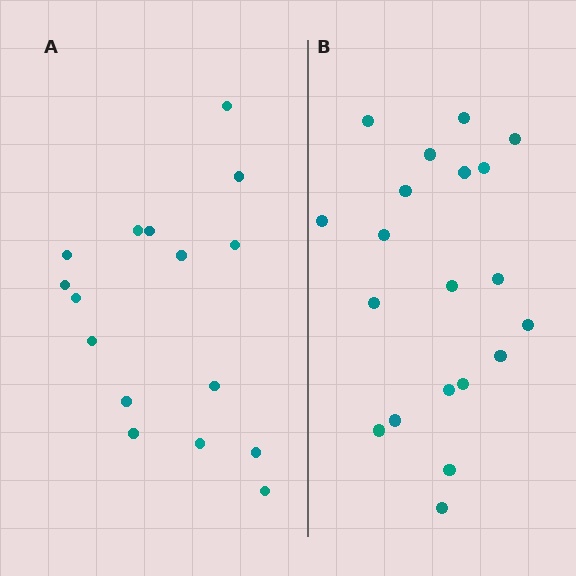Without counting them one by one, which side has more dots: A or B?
Region B (the right region) has more dots.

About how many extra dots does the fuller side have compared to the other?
Region B has about 4 more dots than region A.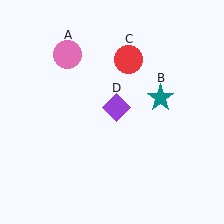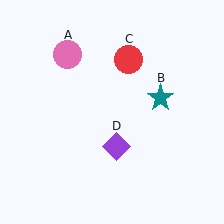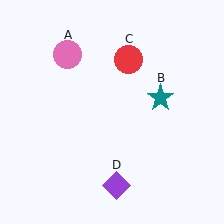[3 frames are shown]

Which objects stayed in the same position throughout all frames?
Pink circle (object A) and teal star (object B) and red circle (object C) remained stationary.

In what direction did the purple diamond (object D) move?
The purple diamond (object D) moved down.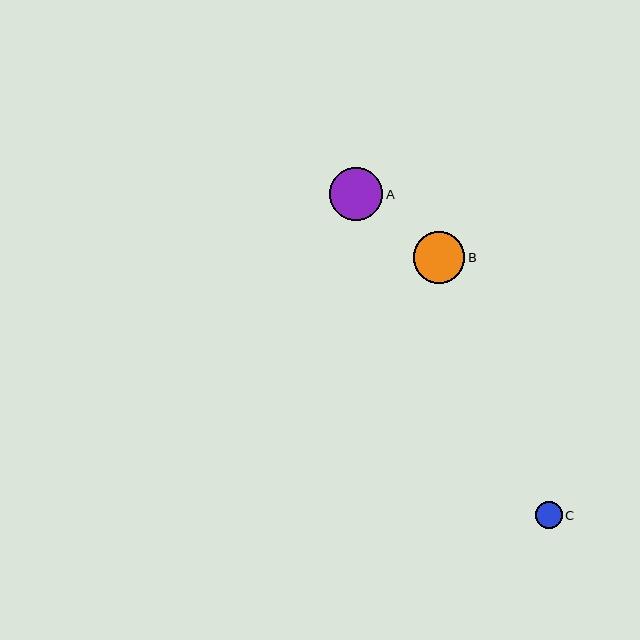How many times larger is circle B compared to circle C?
Circle B is approximately 1.9 times the size of circle C.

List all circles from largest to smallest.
From largest to smallest: A, B, C.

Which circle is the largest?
Circle A is the largest with a size of approximately 53 pixels.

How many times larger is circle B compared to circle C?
Circle B is approximately 1.9 times the size of circle C.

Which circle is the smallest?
Circle C is the smallest with a size of approximately 27 pixels.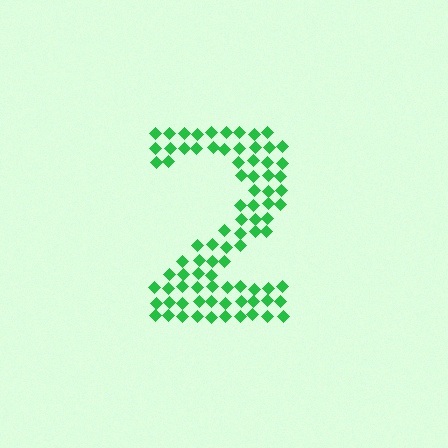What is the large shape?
The large shape is the digit 2.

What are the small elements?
The small elements are diamonds.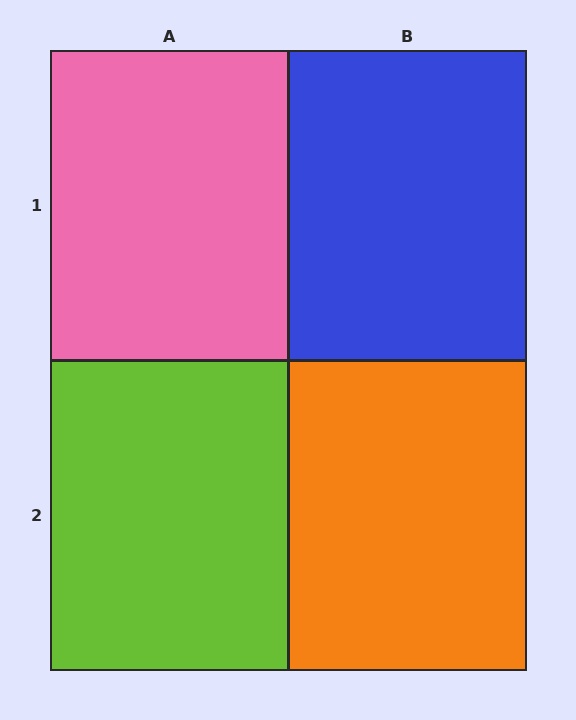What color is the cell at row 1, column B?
Blue.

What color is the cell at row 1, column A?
Pink.